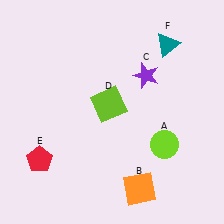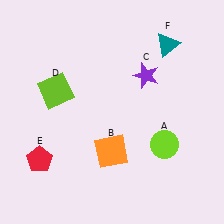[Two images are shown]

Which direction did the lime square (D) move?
The lime square (D) moved left.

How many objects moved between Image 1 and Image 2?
2 objects moved between the two images.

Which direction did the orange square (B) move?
The orange square (B) moved up.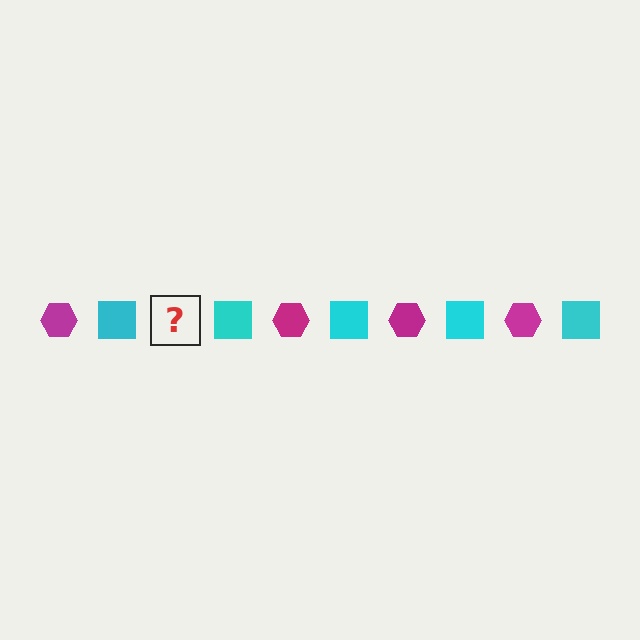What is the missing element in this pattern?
The missing element is a magenta hexagon.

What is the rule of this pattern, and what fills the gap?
The rule is that the pattern alternates between magenta hexagon and cyan square. The gap should be filled with a magenta hexagon.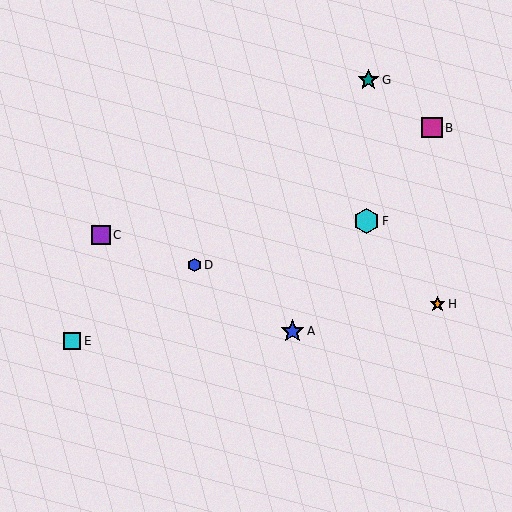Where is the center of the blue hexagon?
The center of the blue hexagon is at (194, 265).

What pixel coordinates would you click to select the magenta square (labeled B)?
Click at (432, 128) to select the magenta square B.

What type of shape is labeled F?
Shape F is a cyan hexagon.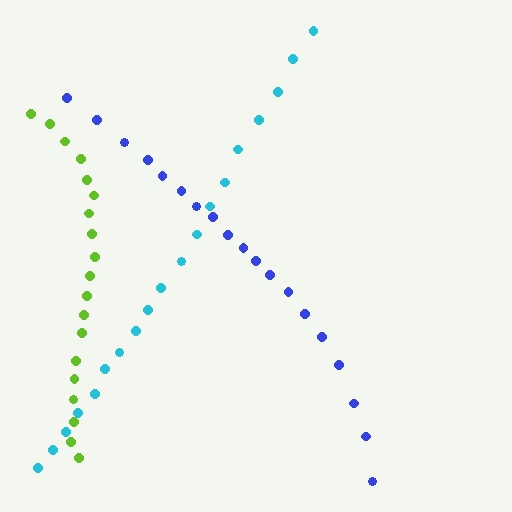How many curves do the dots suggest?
There are 3 distinct paths.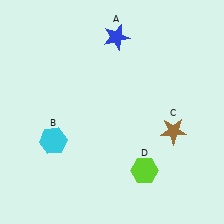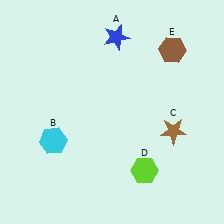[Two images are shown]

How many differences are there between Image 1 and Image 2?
There is 1 difference between the two images.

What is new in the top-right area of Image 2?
A brown hexagon (E) was added in the top-right area of Image 2.